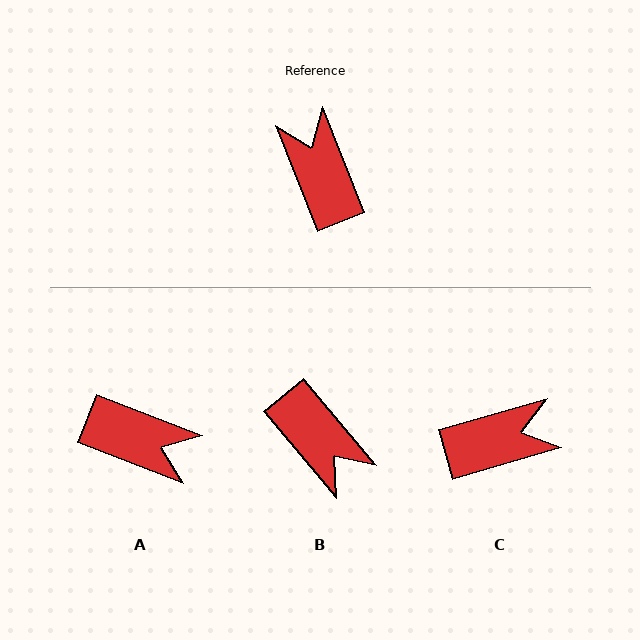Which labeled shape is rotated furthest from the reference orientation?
B, about 162 degrees away.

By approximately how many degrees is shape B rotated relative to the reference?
Approximately 162 degrees clockwise.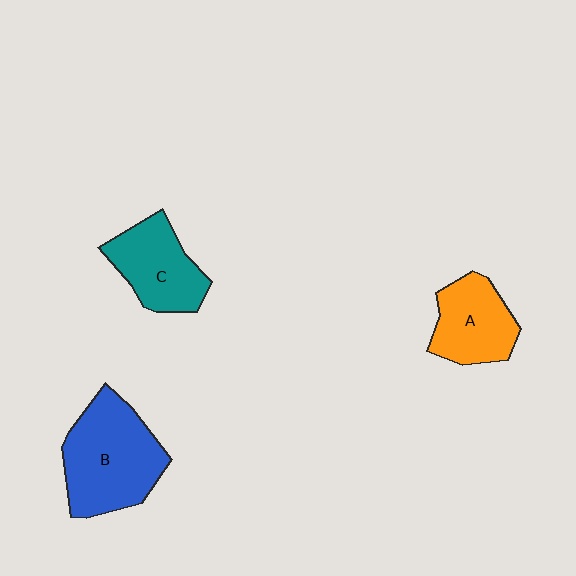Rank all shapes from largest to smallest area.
From largest to smallest: B (blue), C (teal), A (orange).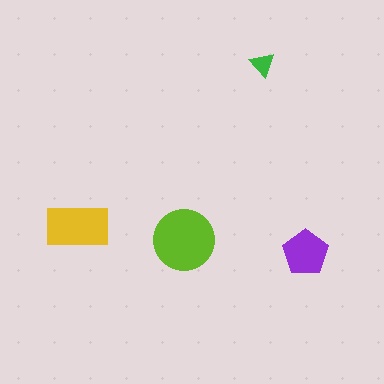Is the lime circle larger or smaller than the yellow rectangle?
Larger.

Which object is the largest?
The lime circle.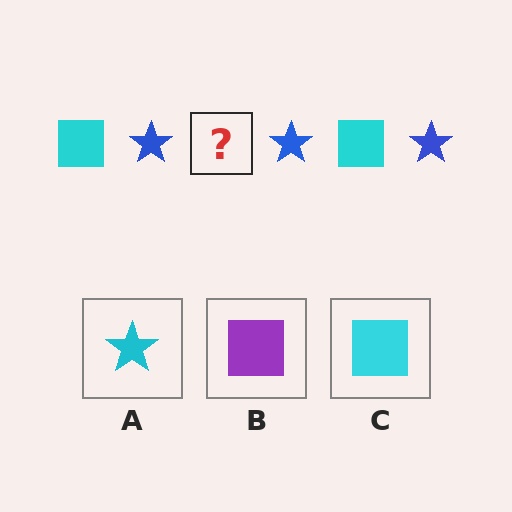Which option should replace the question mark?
Option C.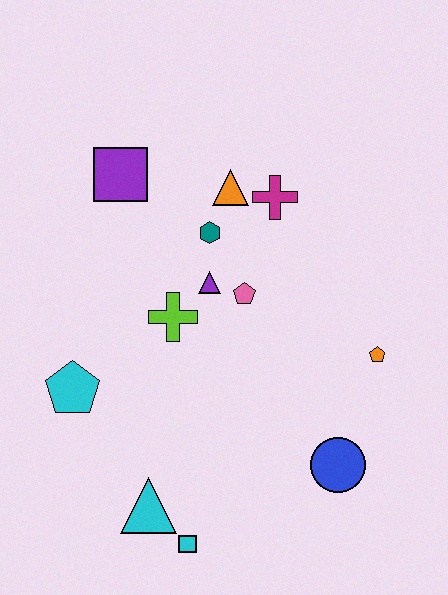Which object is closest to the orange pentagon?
The blue circle is closest to the orange pentagon.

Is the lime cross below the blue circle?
No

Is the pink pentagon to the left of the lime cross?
No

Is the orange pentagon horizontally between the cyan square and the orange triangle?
No